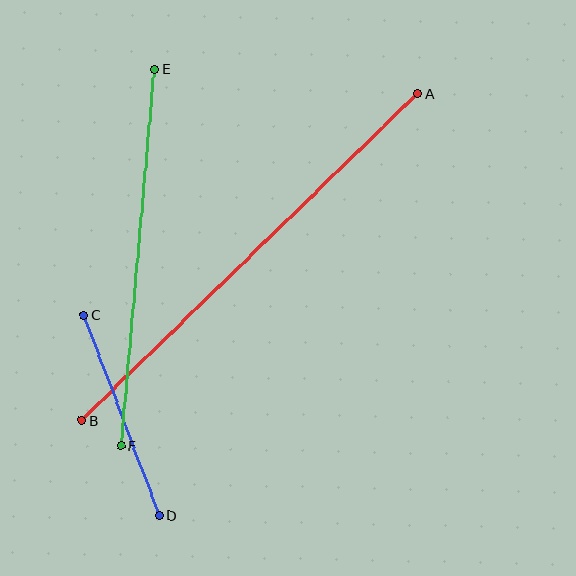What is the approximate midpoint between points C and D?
The midpoint is at approximately (122, 415) pixels.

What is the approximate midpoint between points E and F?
The midpoint is at approximately (138, 257) pixels.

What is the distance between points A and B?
The distance is approximately 469 pixels.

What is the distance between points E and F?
The distance is approximately 378 pixels.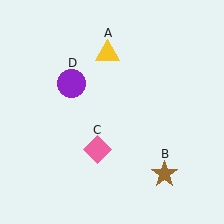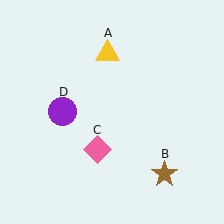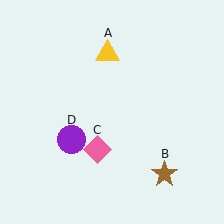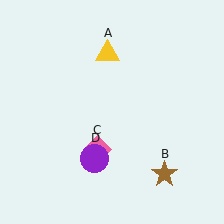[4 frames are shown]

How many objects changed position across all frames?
1 object changed position: purple circle (object D).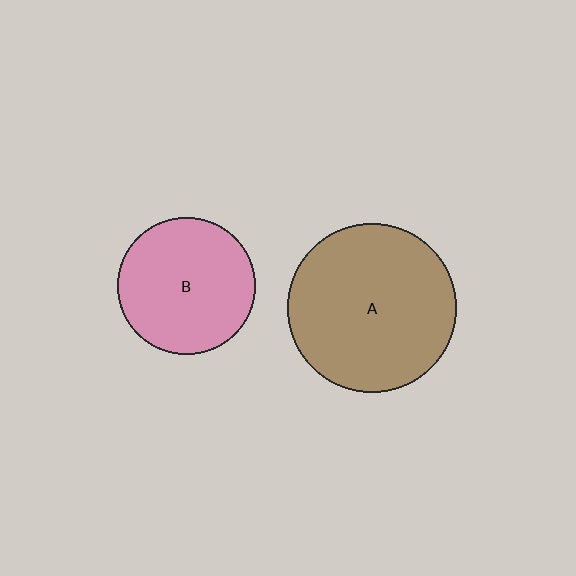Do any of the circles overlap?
No, none of the circles overlap.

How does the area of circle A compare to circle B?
Approximately 1.5 times.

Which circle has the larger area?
Circle A (brown).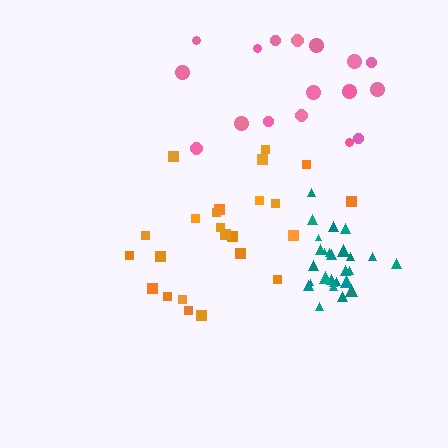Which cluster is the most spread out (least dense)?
Pink.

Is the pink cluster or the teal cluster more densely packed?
Teal.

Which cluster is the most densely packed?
Teal.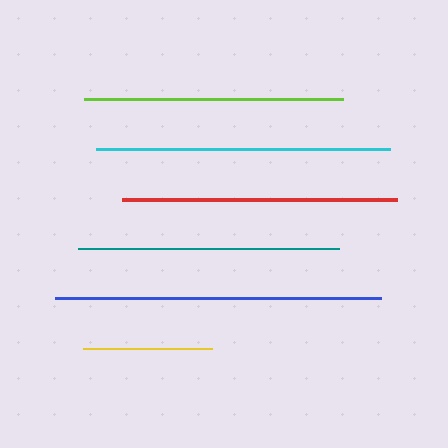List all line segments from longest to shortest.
From longest to shortest: blue, cyan, red, teal, lime, yellow.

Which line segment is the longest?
The blue line is the longest at approximately 325 pixels.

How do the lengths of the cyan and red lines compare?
The cyan and red lines are approximately the same length.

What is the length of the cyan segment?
The cyan segment is approximately 294 pixels long.